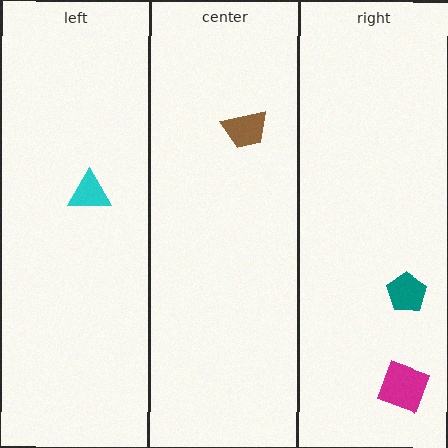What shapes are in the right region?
The magenta square, the teal pentagon.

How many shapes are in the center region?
1.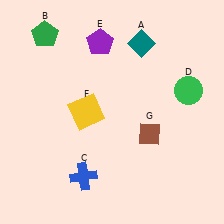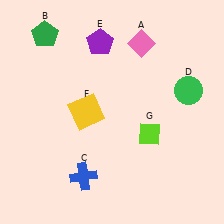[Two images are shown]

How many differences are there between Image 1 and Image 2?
There are 2 differences between the two images.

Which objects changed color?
A changed from teal to pink. G changed from brown to lime.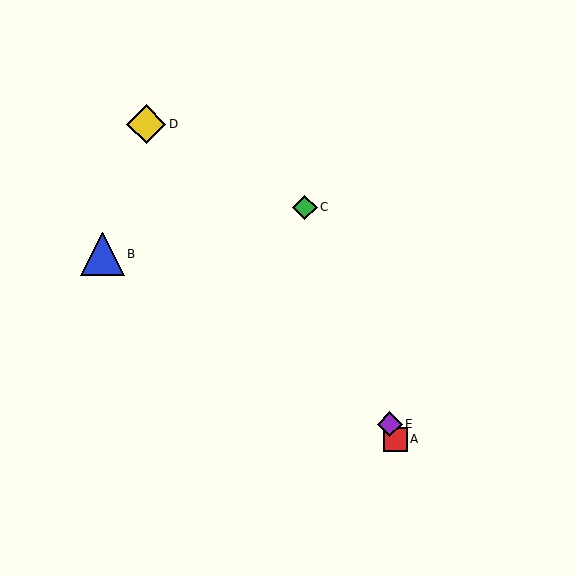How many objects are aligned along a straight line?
3 objects (A, C, E) are aligned along a straight line.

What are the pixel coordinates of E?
Object E is at (390, 424).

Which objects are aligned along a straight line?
Objects A, C, E are aligned along a straight line.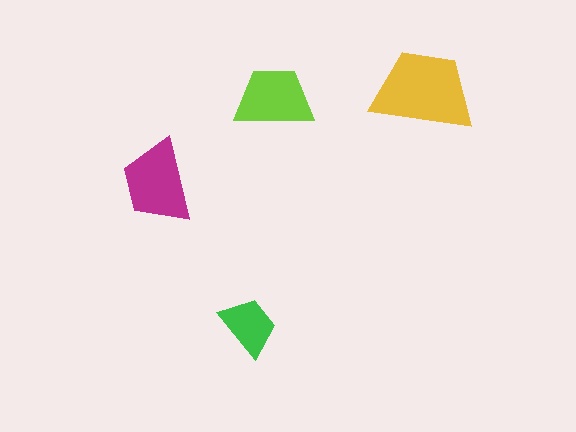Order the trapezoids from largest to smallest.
the yellow one, the magenta one, the lime one, the green one.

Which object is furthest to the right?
The yellow trapezoid is rightmost.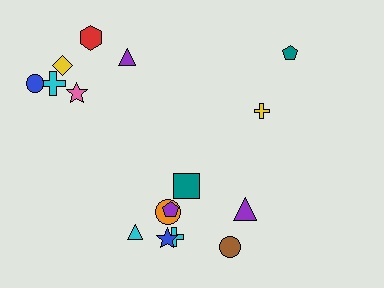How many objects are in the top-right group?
There are 3 objects.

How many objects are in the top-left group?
There are 6 objects.